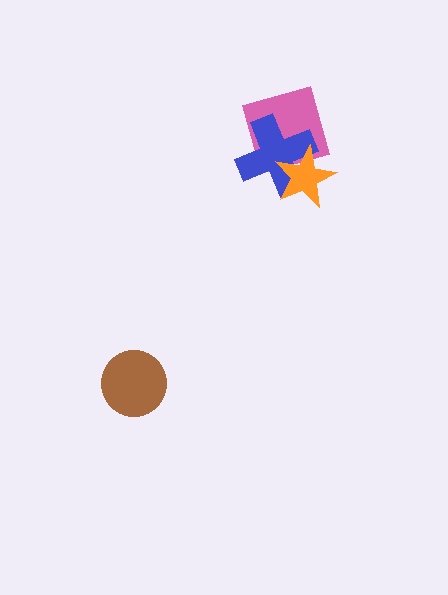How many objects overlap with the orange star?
2 objects overlap with the orange star.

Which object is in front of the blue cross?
The orange star is in front of the blue cross.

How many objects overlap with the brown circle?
0 objects overlap with the brown circle.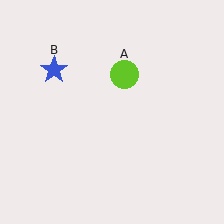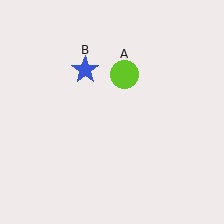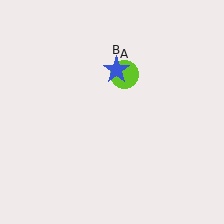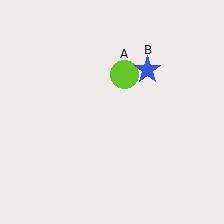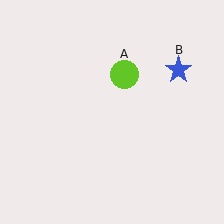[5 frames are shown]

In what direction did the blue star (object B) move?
The blue star (object B) moved right.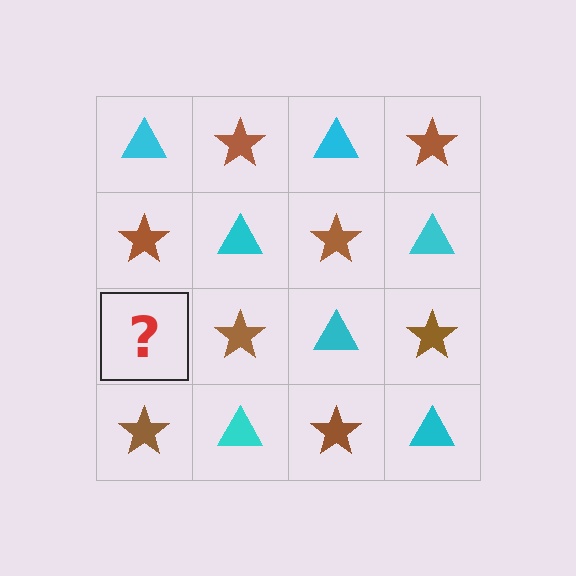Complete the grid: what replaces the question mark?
The question mark should be replaced with a cyan triangle.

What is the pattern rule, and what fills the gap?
The rule is that it alternates cyan triangle and brown star in a checkerboard pattern. The gap should be filled with a cyan triangle.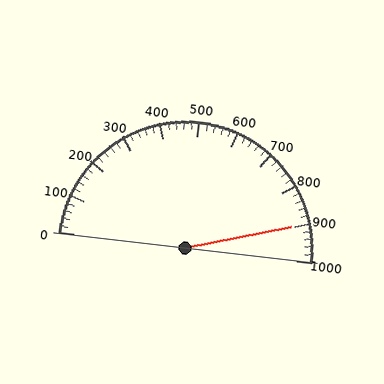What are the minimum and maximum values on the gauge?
The gauge ranges from 0 to 1000.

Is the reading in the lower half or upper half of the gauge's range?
The reading is in the upper half of the range (0 to 1000).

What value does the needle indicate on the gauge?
The needle indicates approximately 900.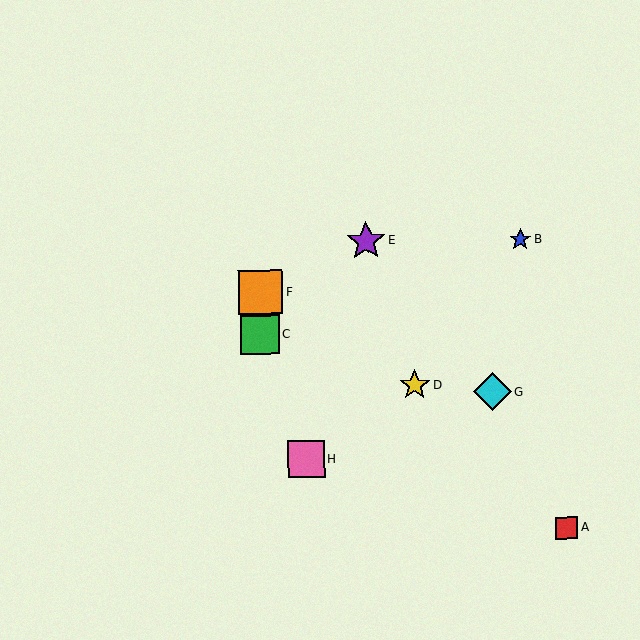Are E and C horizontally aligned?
No, E is at y≈241 and C is at y≈335.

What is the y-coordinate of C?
Object C is at y≈335.